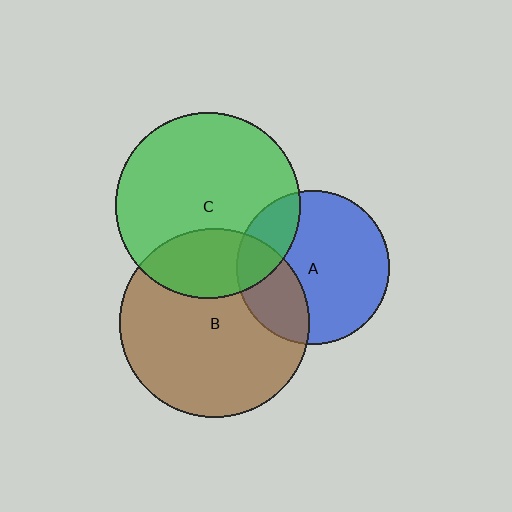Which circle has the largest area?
Circle B (brown).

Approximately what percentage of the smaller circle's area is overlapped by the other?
Approximately 30%.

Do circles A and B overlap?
Yes.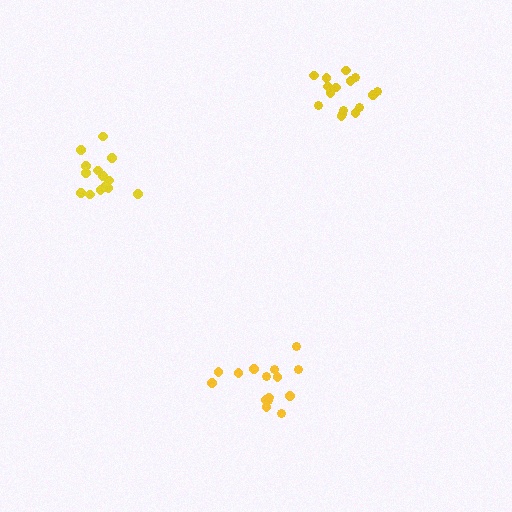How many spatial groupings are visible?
There are 3 spatial groupings.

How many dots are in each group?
Group 1: 14 dots, Group 2: 16 dots, Group 3: 15 dots (45 total).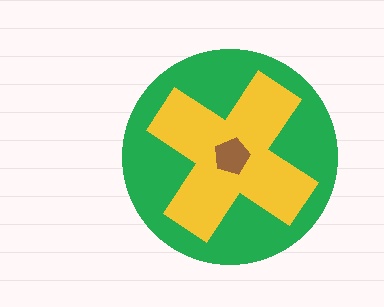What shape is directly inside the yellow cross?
The brown pentagon.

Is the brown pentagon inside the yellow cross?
Yes.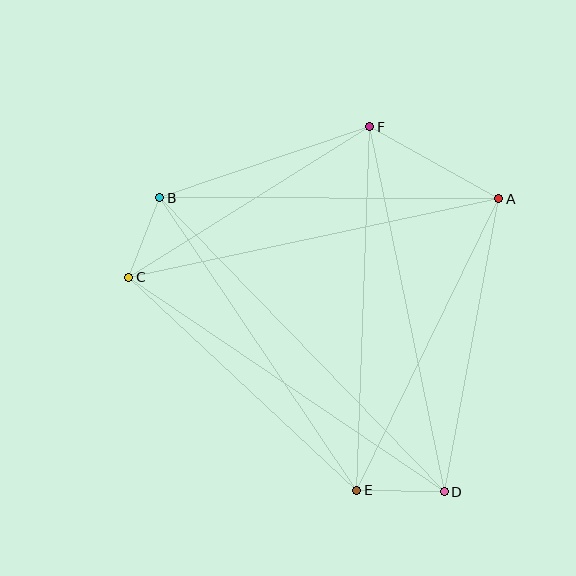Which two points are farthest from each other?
Points B and D are farthest from each other.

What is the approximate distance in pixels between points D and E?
The distance between D and E is approximately 87 pixels.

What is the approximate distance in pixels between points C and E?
The distance between C and E is approximately 312 pixels.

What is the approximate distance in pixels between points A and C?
The distance between A and C is approximately 378 pixels.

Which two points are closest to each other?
Points B and C are closest to each other.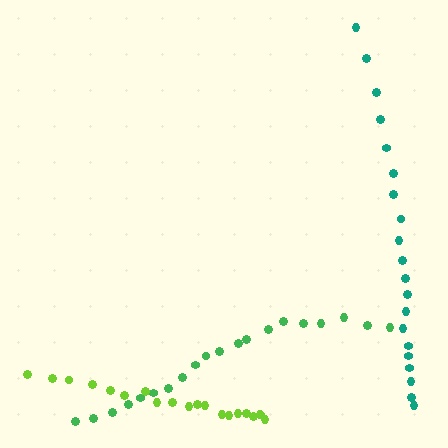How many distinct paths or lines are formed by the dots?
There are 3 distinct paths.